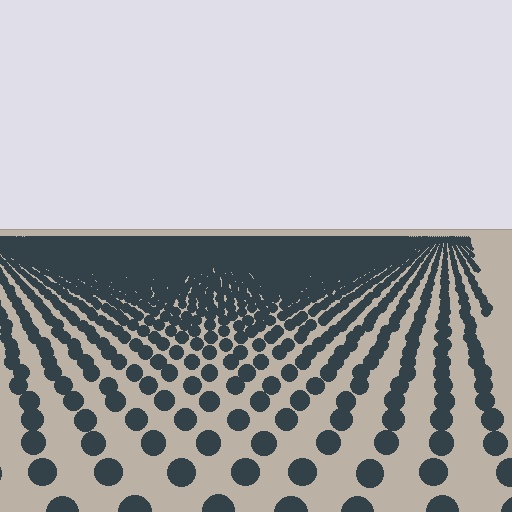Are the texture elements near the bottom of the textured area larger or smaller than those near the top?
Larger. Near the bottom, elements are closer to the viewer and appear at a bigger on-screen size.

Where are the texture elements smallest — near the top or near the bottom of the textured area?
Near the top.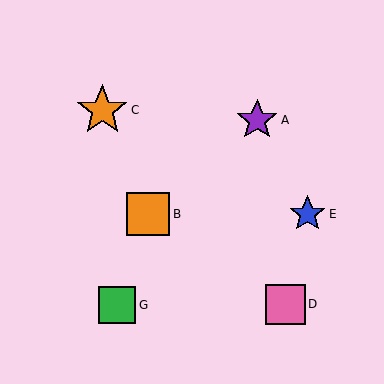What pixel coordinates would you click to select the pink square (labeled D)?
Click at (285, 304) to select the pink square D.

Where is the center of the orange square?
The center of the orange square is at (148, 214).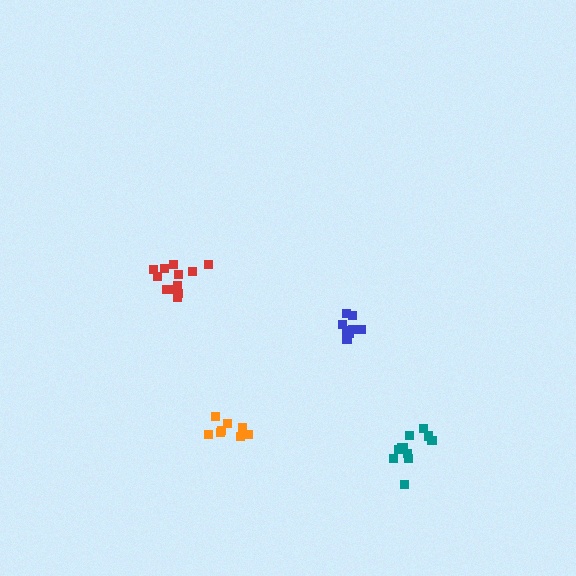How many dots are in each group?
Group 1: 12 dots, Group 2: 9 dots, Group 3: 8 dots, Group 4: 11 dots (40 total).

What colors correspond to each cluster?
The clusters are colored: red, blue, orange, teal.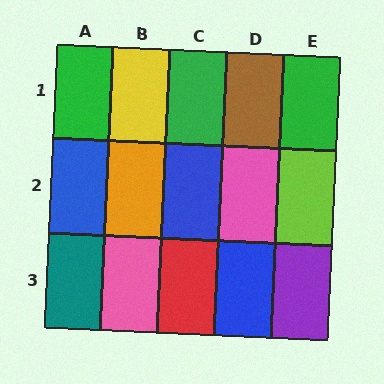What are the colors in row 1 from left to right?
Green, yellow, green, brown, green.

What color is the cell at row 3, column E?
Purple.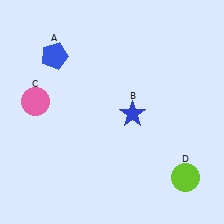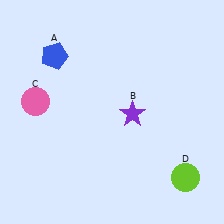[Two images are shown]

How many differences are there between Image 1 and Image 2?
There is 1 difference between the two images.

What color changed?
The star (B) changed from blue in Image 1 to purple in Image 2.